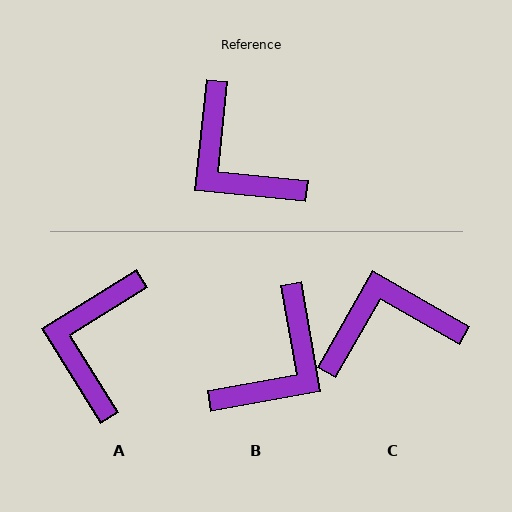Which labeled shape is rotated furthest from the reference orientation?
C, about 114 degrees away.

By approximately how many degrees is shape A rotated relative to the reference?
Approximately 52 degrees clockwise.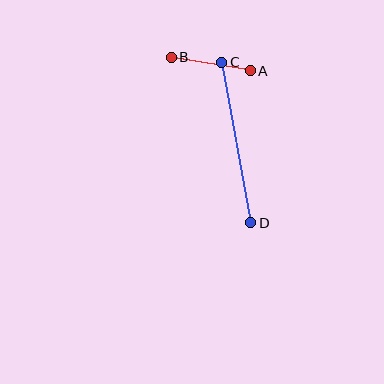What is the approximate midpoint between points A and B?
The midpoint is at approximately (211, 64) pixels.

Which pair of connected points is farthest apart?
Points C and D are farthest apart.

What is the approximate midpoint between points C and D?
The midpoint is at approximately (236, 143) pixels.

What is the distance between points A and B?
The distance is approximately 80 pixels.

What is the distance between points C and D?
The distance is approximately 163 pixels.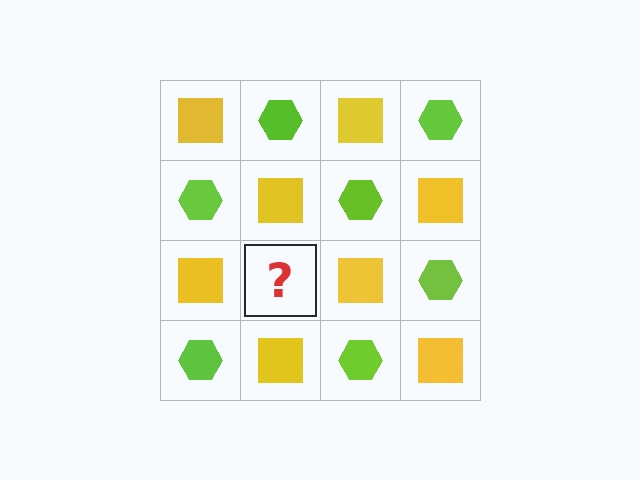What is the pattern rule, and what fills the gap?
The rule is that it alternates yellow square and lime hexagon in a checkerboard pattern. The gap should be filled with a lime hexagon.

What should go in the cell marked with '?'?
The missing cell should contain a lime hexagon.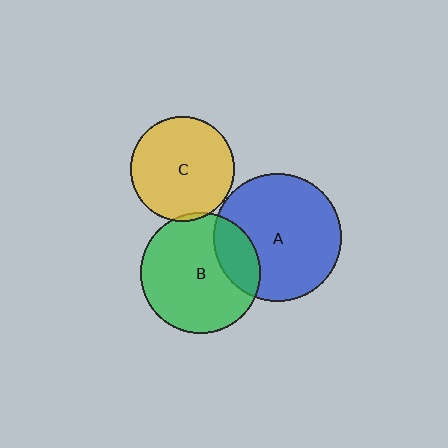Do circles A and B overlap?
Yes.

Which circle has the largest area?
Circle A (blue).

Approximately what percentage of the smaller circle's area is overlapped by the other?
Approximately 20%.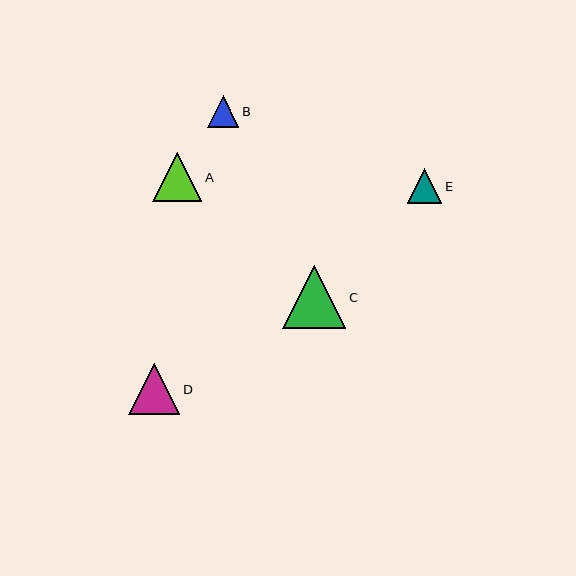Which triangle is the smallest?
Triangle B is the smallest with a size of approximately 31 pixels.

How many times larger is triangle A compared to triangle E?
Triangle A is approximately 1.4 times the size of triangle E.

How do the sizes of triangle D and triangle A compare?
Triangle D and triangle A are approximately the same size.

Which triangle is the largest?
Triangle C is the largest with a size of approximately 63 pixels.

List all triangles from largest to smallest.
From largest to smallest: C, D, A, E, B.